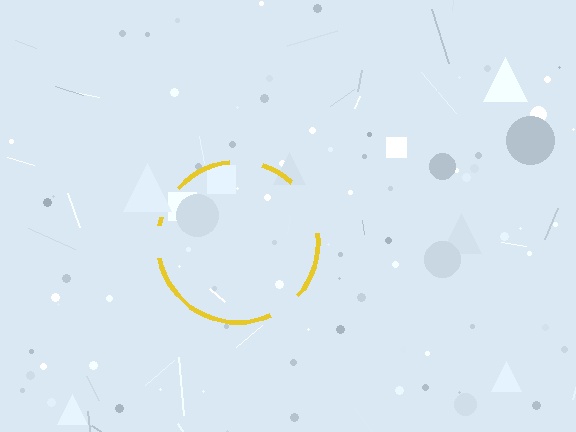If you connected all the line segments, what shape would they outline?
They would outline a circle.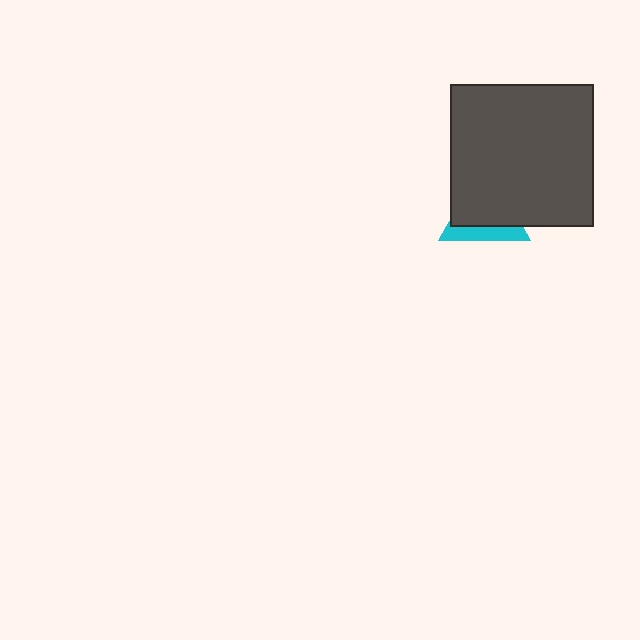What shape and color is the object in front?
The object in front is a dark gray square.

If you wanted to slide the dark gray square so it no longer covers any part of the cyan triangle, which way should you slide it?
Slide it toward the upper-right — that is the most direct way to separate the two shapes.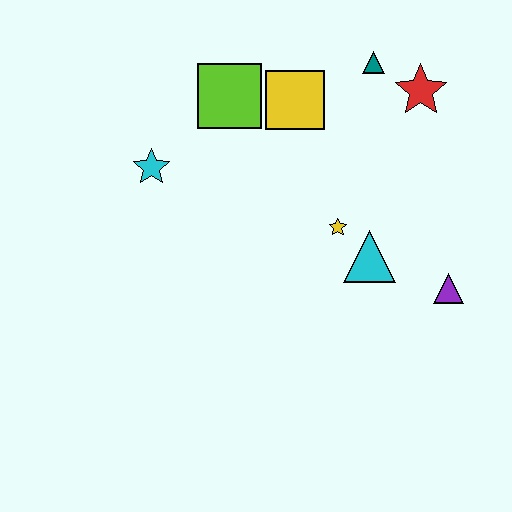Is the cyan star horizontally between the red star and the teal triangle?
No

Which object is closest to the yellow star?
The cyan triangle is closest to the yellow star.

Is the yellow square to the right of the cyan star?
Yes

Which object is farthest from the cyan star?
The purple triangle is farthest from the cyan star.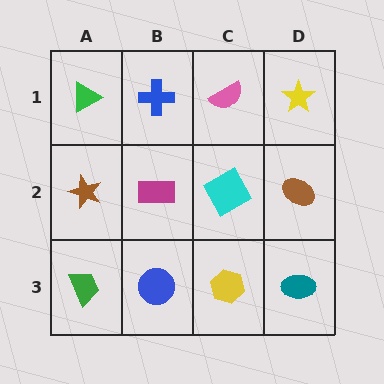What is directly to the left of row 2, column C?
A magenta rectangle.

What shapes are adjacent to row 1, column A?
A brown star (row 2, column A), a blue cross (row 1, column B).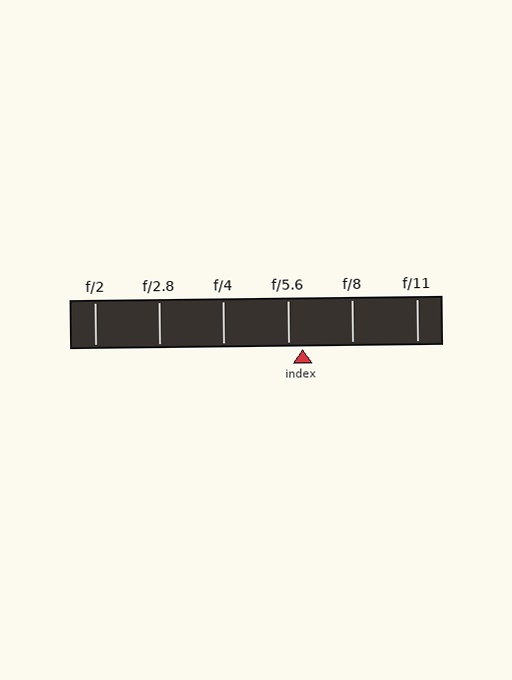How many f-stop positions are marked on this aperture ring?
There are 6 f-stop positions marked.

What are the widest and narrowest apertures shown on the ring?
The widest aperture shown is f/2 and the narrowest is f/11.